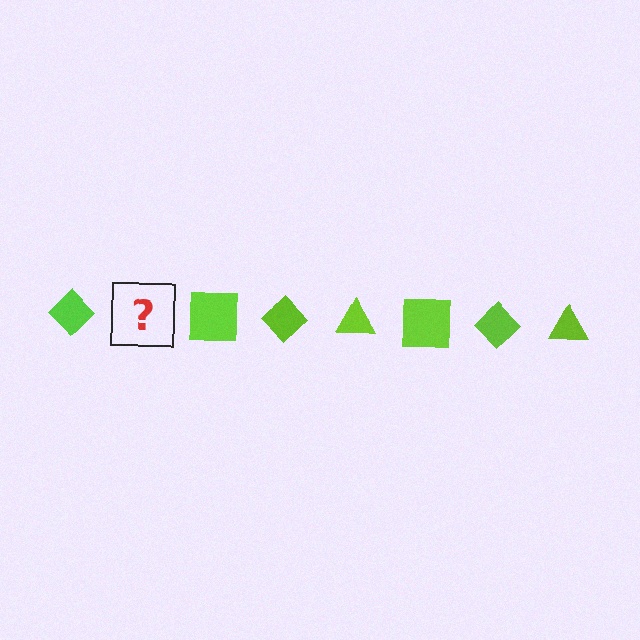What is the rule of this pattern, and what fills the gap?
The rule is that the pattern cycles through diamond, triangle, square shapes in lime. The gap should be filled with a lime triangle.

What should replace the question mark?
The question mark should be replaced with a lime triangle.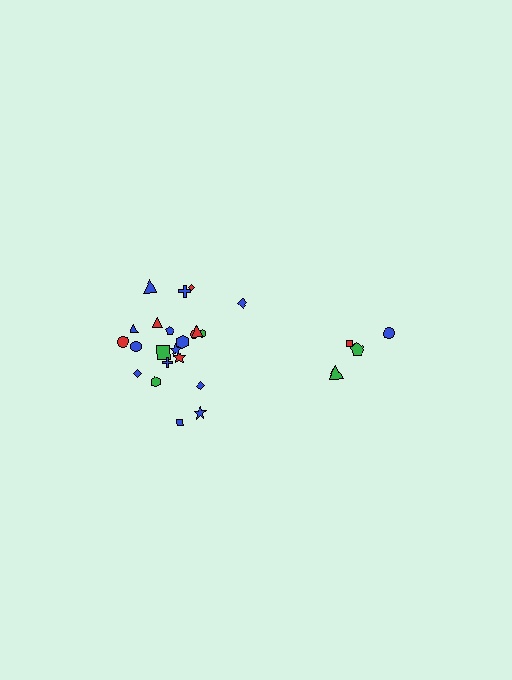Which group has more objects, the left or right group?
The left group.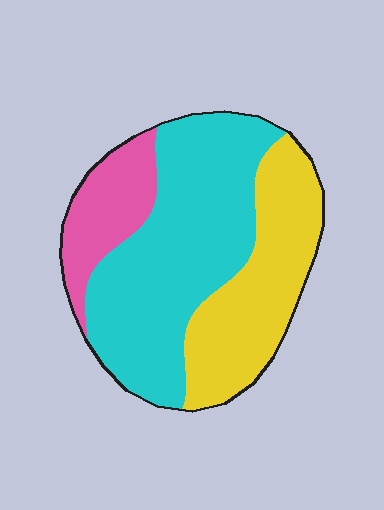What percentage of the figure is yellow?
Yellow covers around 30% of the figure.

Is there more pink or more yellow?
Yellow.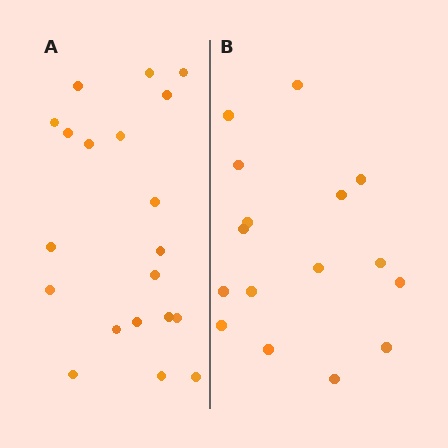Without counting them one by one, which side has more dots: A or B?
Region A (the left region) has more dots.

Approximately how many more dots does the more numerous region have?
Region A has about 4 more dots than region B.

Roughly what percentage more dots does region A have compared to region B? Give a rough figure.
About 25% more.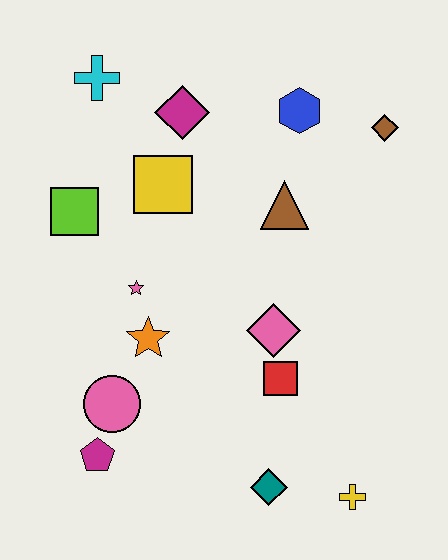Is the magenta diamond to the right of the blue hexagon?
No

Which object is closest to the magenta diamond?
The yellow square is closest to the magenta diamond.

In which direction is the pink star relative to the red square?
The pink star is to the left of the red square.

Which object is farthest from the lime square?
The yellow cross is farthest from the lime square.